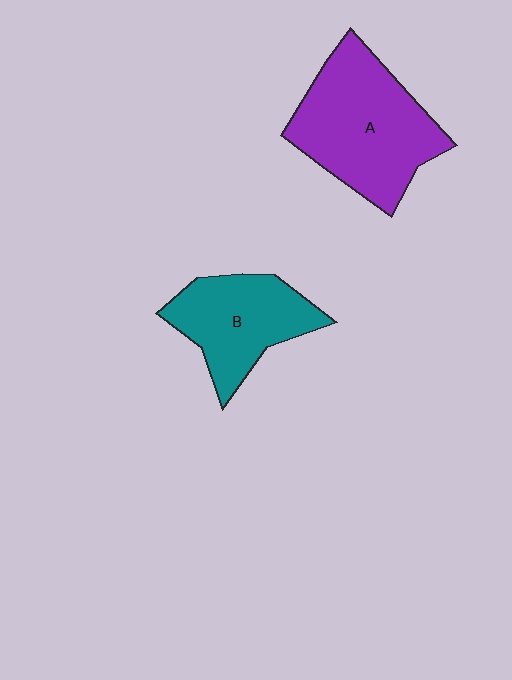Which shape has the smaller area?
Shape B (teal).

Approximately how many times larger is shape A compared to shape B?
Approximately 1.4 times.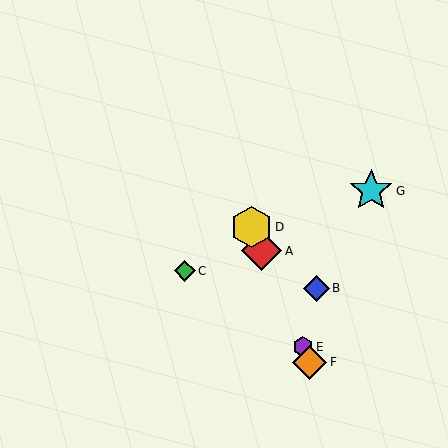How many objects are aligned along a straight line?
4 objects (A, D, E, F) are aligned along a straight line.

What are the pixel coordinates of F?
Object F is at (310, 362).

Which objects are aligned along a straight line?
Objects A, D, E, F are aligned along a straight line.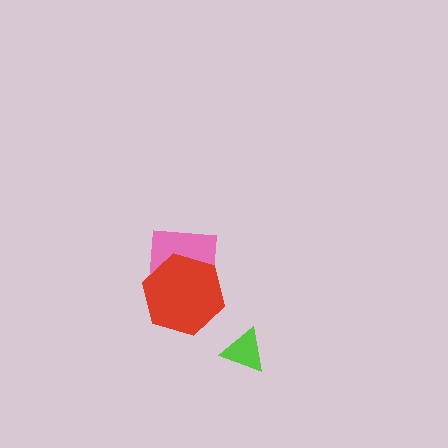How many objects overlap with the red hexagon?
1 object overlaps with the red hexagon.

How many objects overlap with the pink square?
1 object overlaps with the pink square.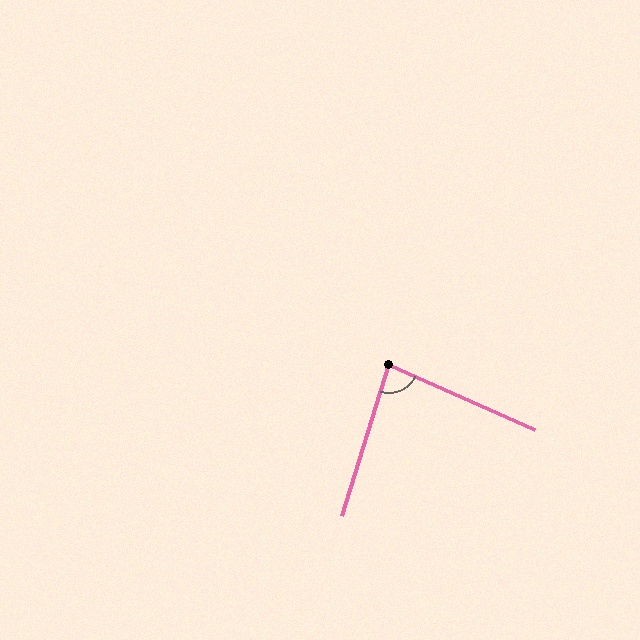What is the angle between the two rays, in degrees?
Approximately 83 degrees.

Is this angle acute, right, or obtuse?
It is acute.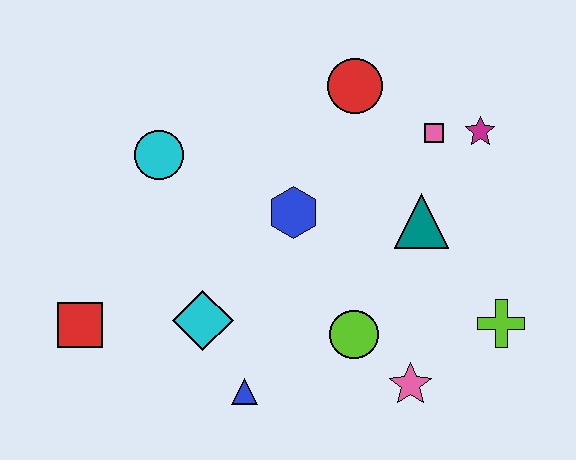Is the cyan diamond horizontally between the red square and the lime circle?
Yes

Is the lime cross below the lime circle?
No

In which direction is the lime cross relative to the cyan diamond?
The lime cross is to the right of the cyan diamond.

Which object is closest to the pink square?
The magenta star is closest to the pink square.